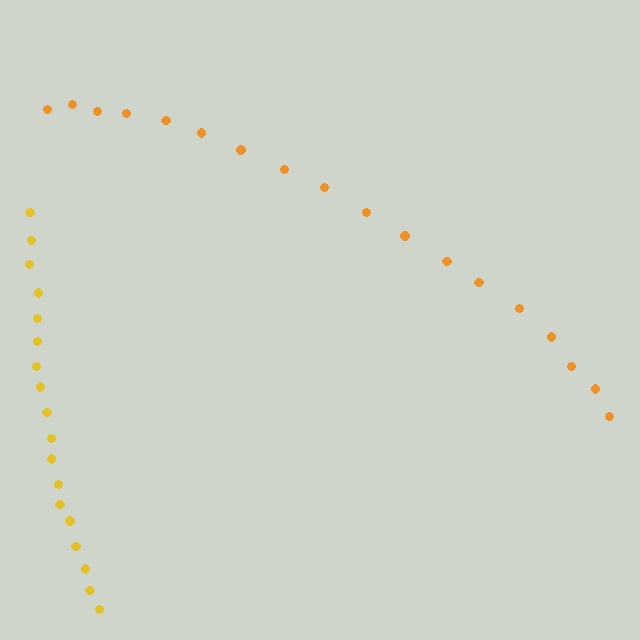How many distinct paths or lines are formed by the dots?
There are 2 distinct paths.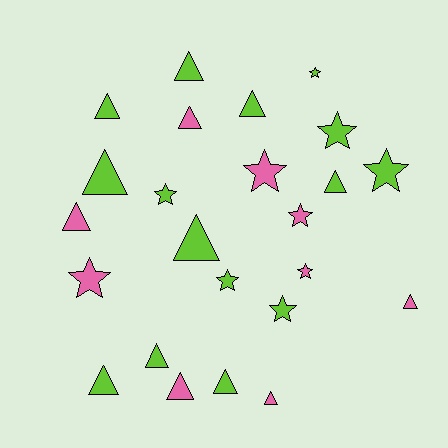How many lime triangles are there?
There are 9 lime triangles.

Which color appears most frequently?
Lime, with 15 objects.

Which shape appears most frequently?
Triangle, with 14 objects.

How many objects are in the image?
There are 24 objects.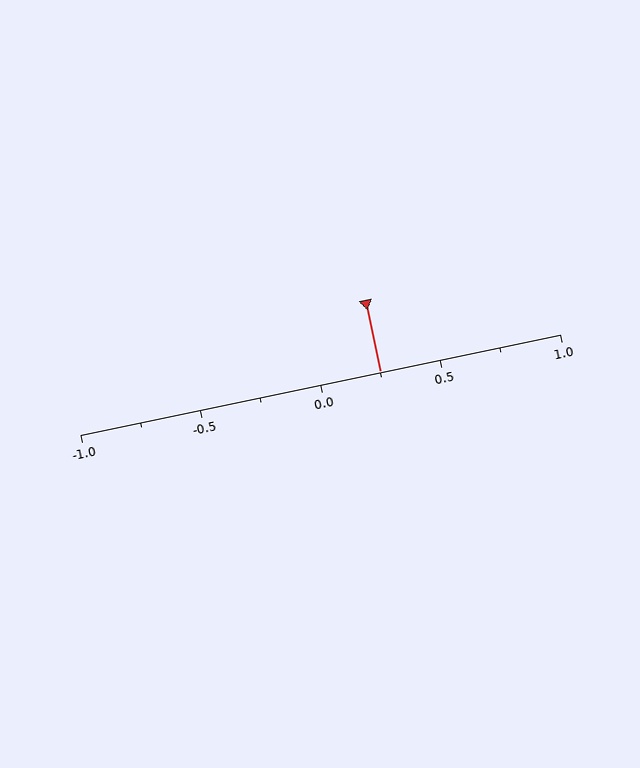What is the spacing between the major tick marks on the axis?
The major ticks are spaced 0.5 apart.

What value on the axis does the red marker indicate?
The marker indicates approximately 0.25.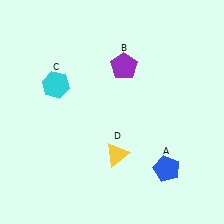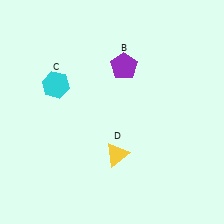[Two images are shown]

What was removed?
The blue pentagon (A) was removed in Image 2.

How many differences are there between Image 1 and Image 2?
There is 1 difference between the two images.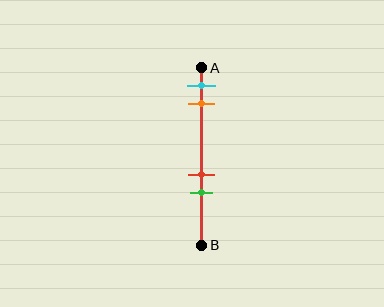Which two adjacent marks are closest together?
The red and green marks are the closest adjacent pair.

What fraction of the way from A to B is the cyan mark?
The cyan mark is approximately 10% (0.1) of the way from A to B.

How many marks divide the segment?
There are 4 marks dividing the segment.